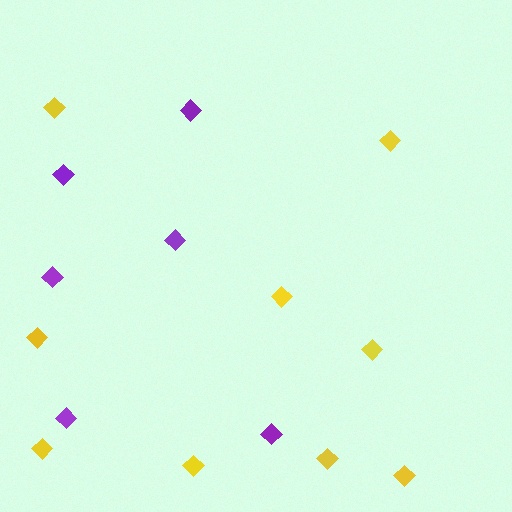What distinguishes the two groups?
There are 2 groups: one group of purple diamonds (6) and one group of yellow diamonds (9).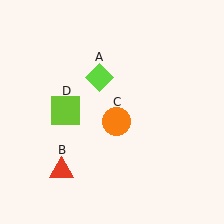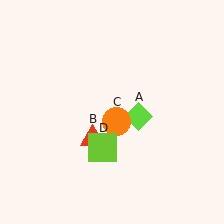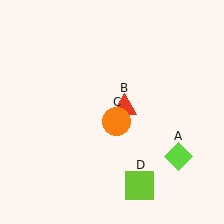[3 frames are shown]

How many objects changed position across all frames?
3 objects changed position: lime diamond (object A), red triangle (object B), lime square (object D).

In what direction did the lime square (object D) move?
The lime square (object D) moved down and to the right.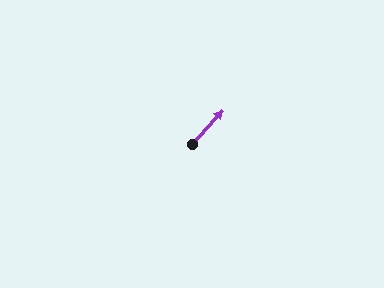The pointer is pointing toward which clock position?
Roughly 1 o'clock.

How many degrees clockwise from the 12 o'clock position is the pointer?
Approximately 42 degrees.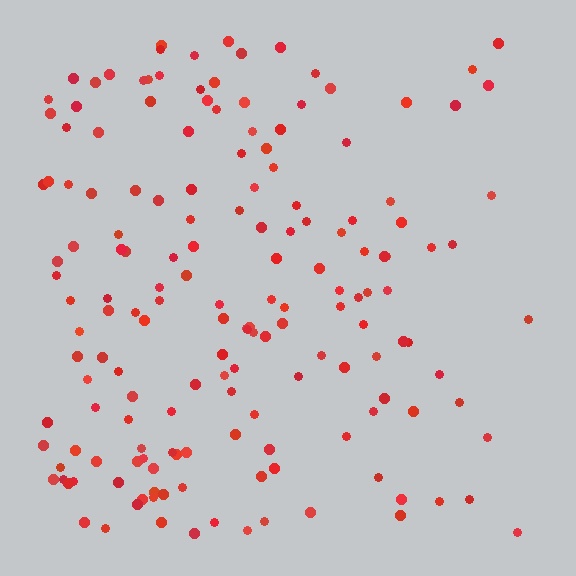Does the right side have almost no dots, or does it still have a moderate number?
Still a moderate number, just noticeably fewer than the left.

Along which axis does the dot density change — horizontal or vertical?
Horizontal.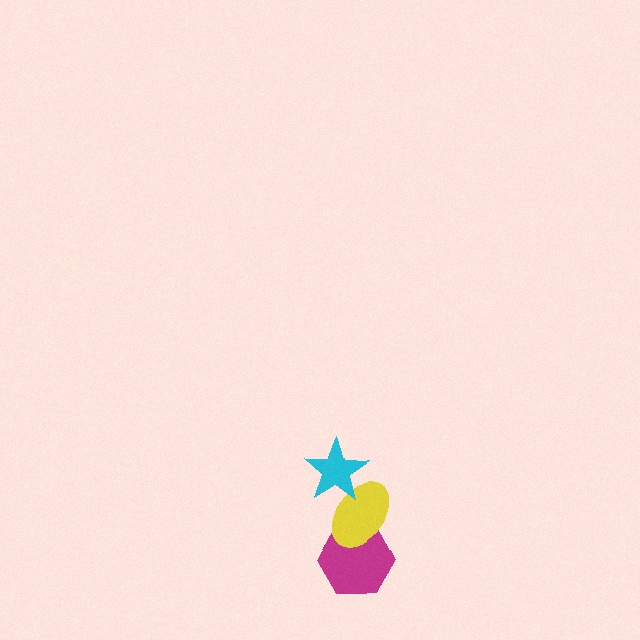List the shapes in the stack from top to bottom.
From top to bottom: the cyan star, the yellow ellipse, the magenta hexagon.